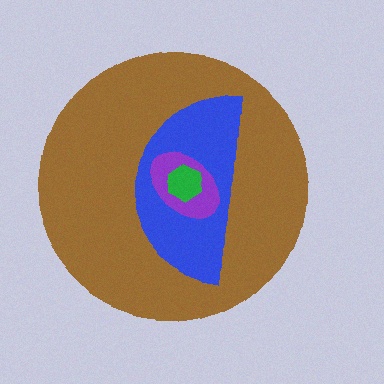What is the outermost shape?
The brown circle.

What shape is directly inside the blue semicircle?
The purple ellipse.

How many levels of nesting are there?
4.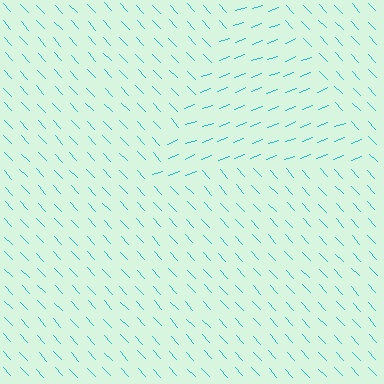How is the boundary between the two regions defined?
The boundary is defined purely by a change in line orientation (approximately 68 degrees difference). All lines are the same color and thickness.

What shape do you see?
I see a triangle.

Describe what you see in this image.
The image is filled with small cyan line segments. A triangle region in the image has lines oriented differently from the surrounding lines, creating a visible texture boundary.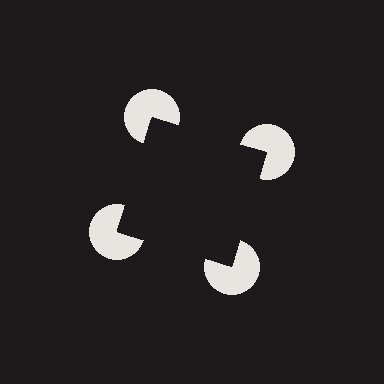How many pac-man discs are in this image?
There are 4 — one at each vertex of the illusory square.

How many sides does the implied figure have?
4 sides.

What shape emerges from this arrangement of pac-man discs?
An illusory square — its edges are inferred from the aligned wedge cuts in the pac-man discs, not physically drawn.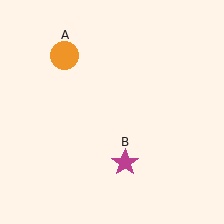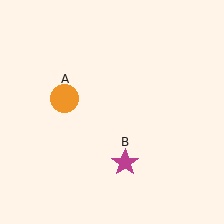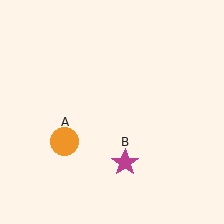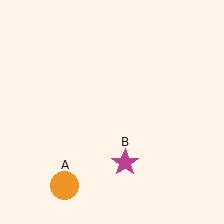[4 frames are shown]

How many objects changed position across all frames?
1 object changed position: orange circle (object A).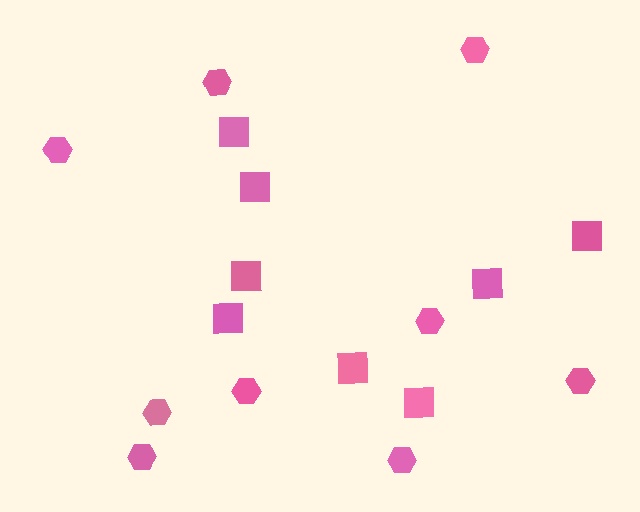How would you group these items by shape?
There are 2 groups: one group of hexagons (9) and one group of squares (8).